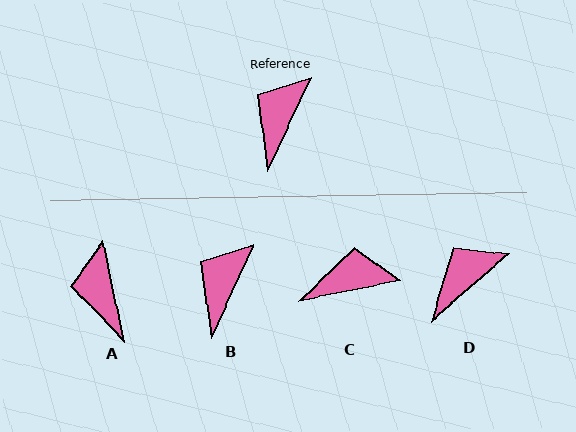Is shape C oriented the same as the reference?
No, it is off by about 54 degrees.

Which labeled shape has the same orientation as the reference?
B.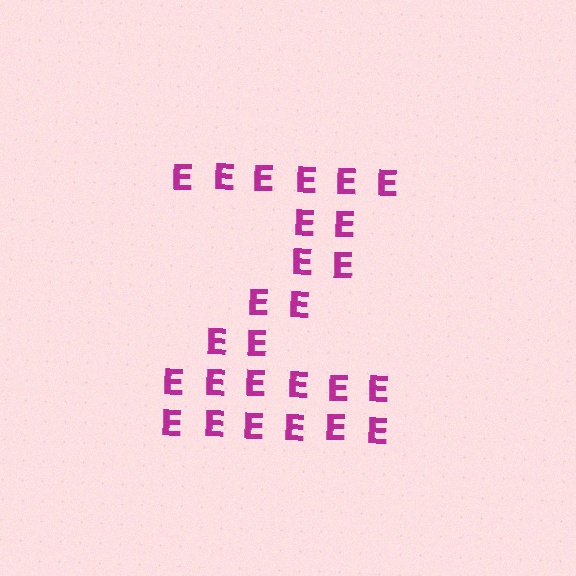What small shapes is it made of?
It is made of small letter E's.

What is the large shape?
The large shape is the letter Z.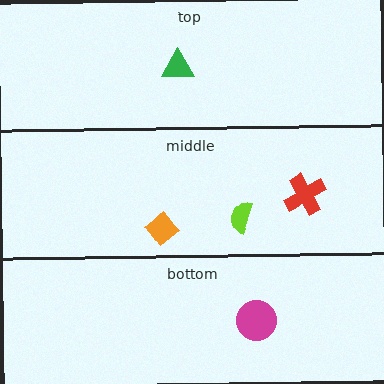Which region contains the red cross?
The middle region.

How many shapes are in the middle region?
3.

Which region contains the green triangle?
The top region.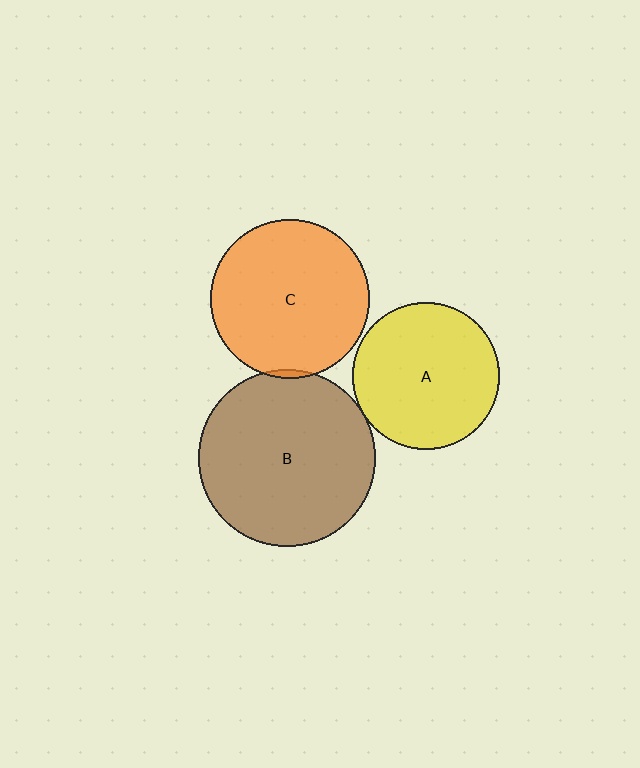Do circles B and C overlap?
Yes.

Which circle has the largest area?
Circle B (brown).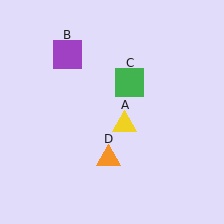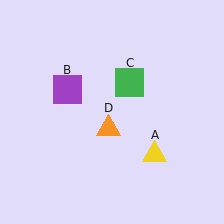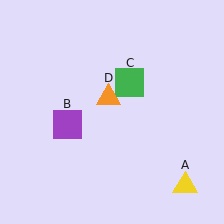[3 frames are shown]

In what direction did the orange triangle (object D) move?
The orange triangle (object D) moved up.